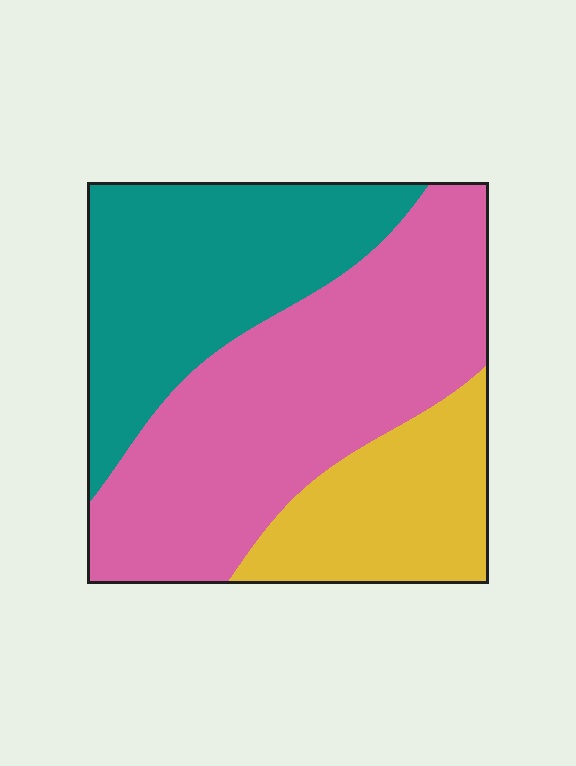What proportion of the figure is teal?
Teal takes up about one third (1/3) of the figure.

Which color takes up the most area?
Pink, at roughly 45%.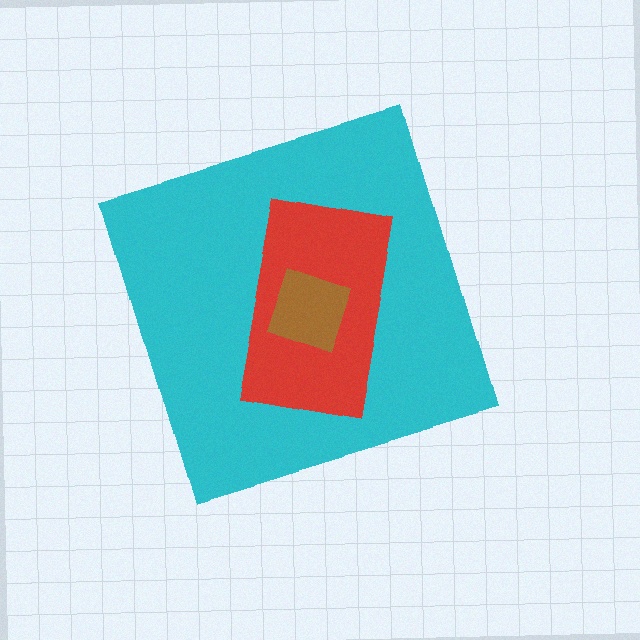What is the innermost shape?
The brown square.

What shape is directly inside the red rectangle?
The brown square.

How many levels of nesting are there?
3.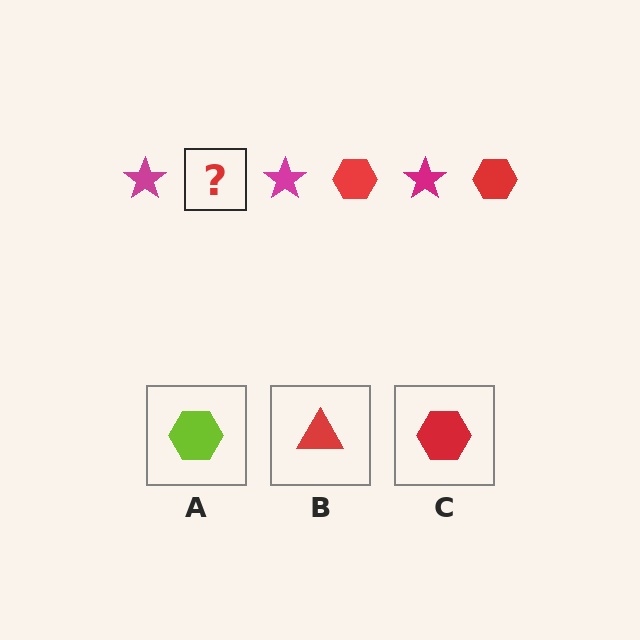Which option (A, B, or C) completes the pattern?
C.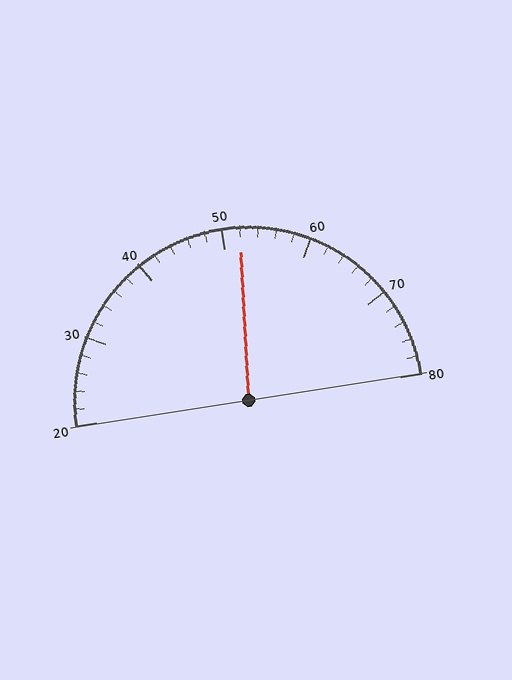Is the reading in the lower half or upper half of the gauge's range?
The reading is in the upper half of the range (20 to 80).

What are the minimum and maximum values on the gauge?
The gauge ranges from 20 to 80.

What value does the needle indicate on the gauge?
The needle indicates approximately 52.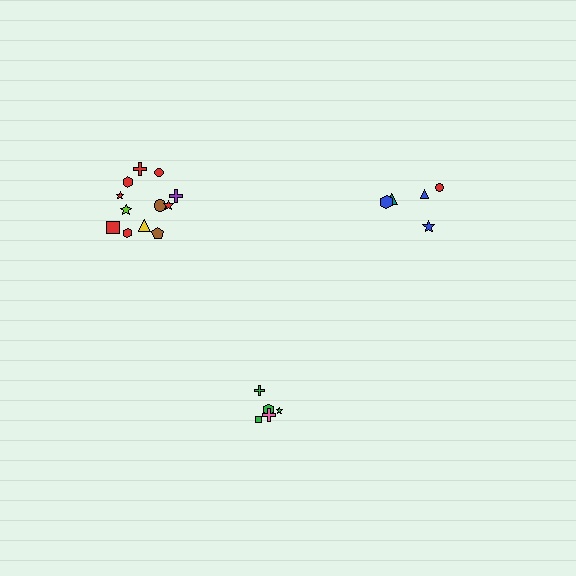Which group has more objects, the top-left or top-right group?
The top-left group.